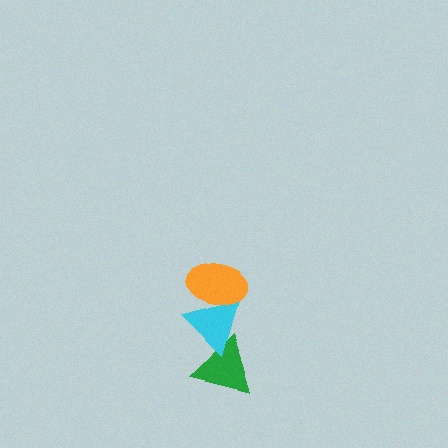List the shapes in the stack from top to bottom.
From top to bottom: the orange ellipse, the cyan triangle, the green triangle.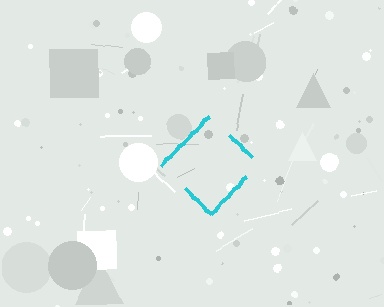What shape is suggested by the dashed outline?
The dashed outline suggests a diamond.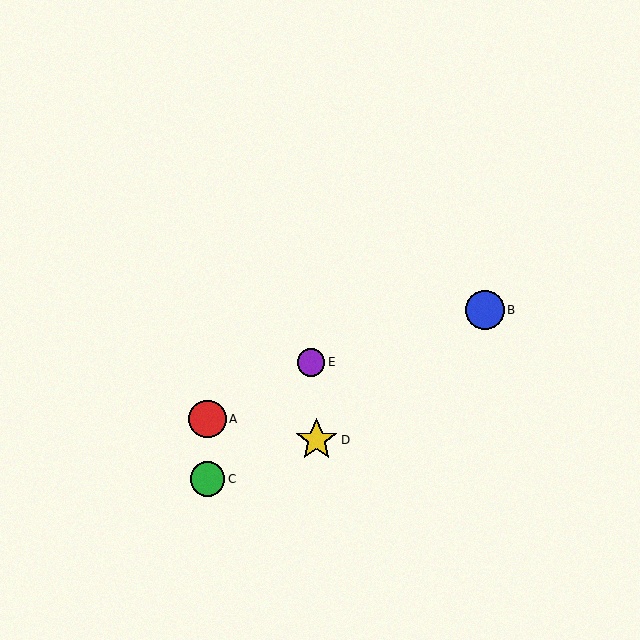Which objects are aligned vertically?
Objects A, C are aligned vertically.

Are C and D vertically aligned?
No, C is at x≈208 and D is at x≈317.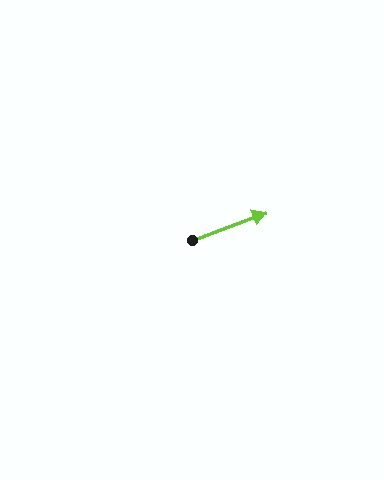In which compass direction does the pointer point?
East.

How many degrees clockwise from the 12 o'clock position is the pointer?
Approximately 70 degrees.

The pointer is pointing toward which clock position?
Roughly 2 o'clock.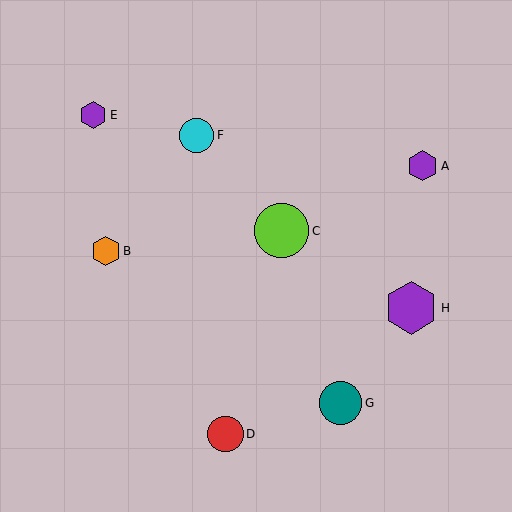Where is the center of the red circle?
The center of the red circle is at (226, 434).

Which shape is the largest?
The lime circle (labeled C) is the largest.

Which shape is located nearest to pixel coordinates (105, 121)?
The purple hexagon (labeled E) at (93, 115) is nearest to that location.